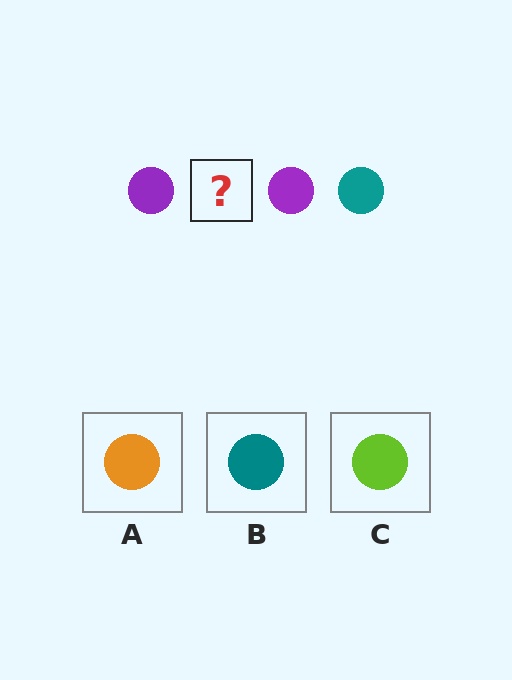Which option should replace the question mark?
Option B.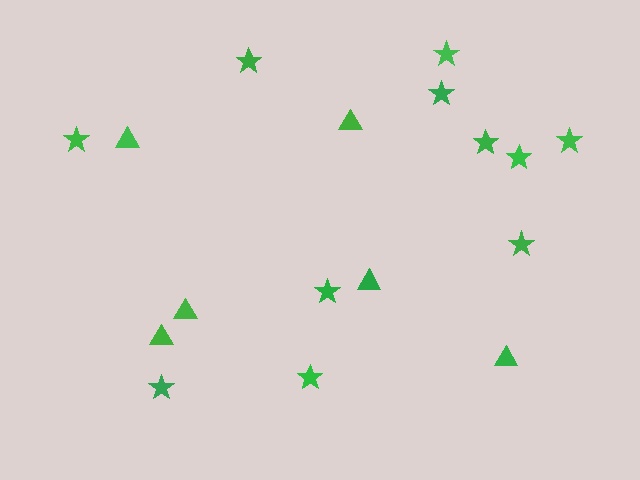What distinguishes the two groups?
There are 2 groups: one group of triangles (6) and one group of stars (11).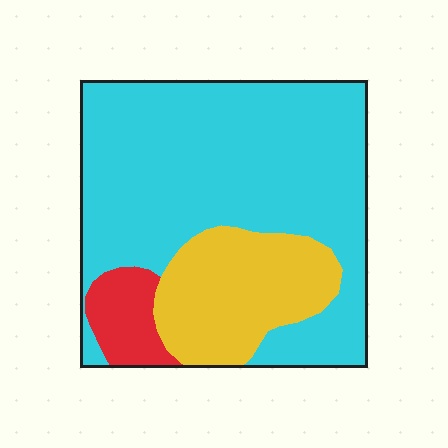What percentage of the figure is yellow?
Yellow covers 23% of the figure.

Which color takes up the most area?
Cyan, at roughly 70%.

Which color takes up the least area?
Red, at roughly 10%.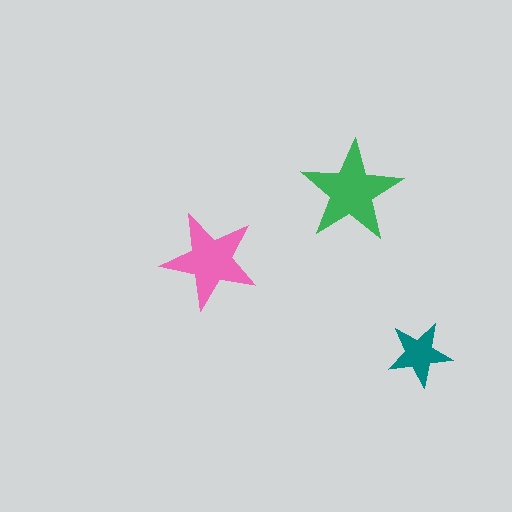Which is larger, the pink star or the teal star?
The pink one.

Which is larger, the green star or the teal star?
The green one.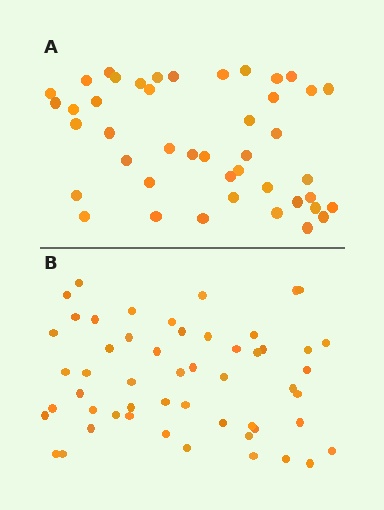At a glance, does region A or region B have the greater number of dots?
Region B (the bottom region) has more dots.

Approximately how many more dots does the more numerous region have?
Region B has roughly 8 or so more dots than region A.